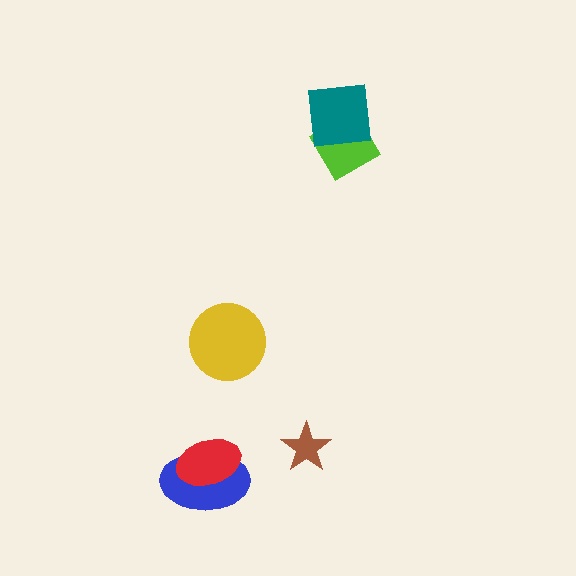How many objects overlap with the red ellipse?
1 object overlaps with the red ellipse.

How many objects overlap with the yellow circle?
0 objects overlap with the yellow circle.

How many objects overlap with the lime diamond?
1 object overlaps with the lime diamond.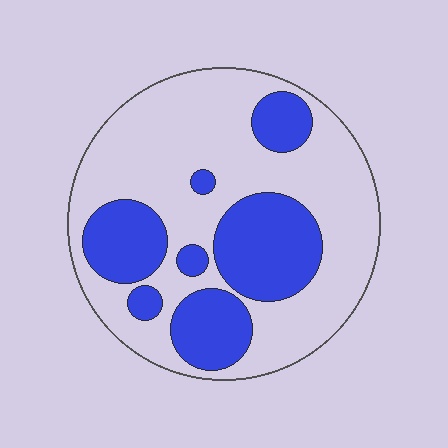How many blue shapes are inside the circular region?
7.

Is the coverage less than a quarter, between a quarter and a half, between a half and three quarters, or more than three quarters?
Between a quarter and a half.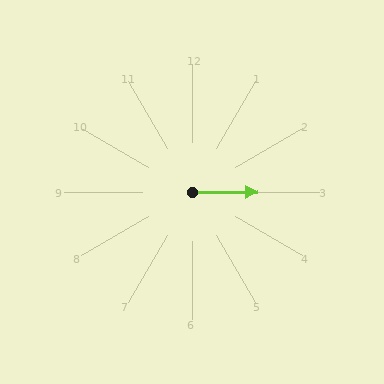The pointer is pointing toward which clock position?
Roughly 3 o'clock.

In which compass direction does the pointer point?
East.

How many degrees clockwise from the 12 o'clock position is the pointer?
Approximately 90 degrees.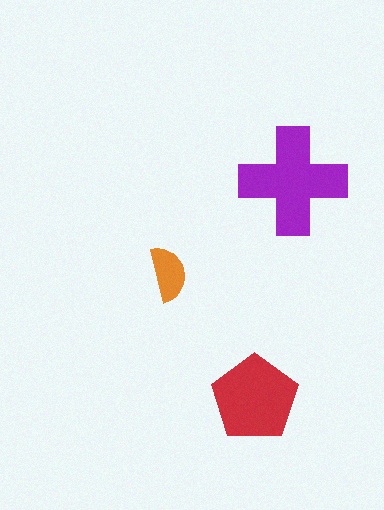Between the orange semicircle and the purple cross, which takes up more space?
The purple cross.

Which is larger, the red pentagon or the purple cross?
The purple cross.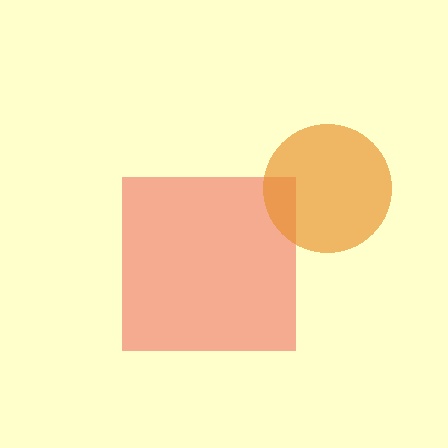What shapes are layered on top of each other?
The layered shapes are: a red square, an orange circle.